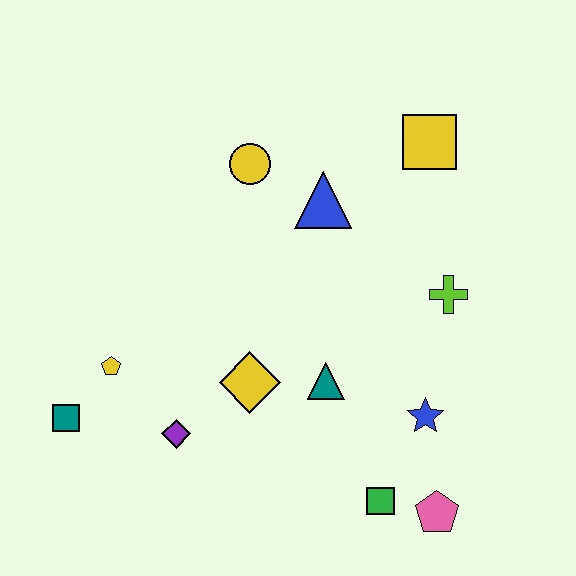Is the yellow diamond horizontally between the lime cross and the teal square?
Yes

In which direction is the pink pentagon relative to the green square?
The pink pentagon is to the right of the green square.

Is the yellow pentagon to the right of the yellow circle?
No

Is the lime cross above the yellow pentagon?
Yes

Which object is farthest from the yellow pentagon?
The yellow square is farthest from the yellow pentagon.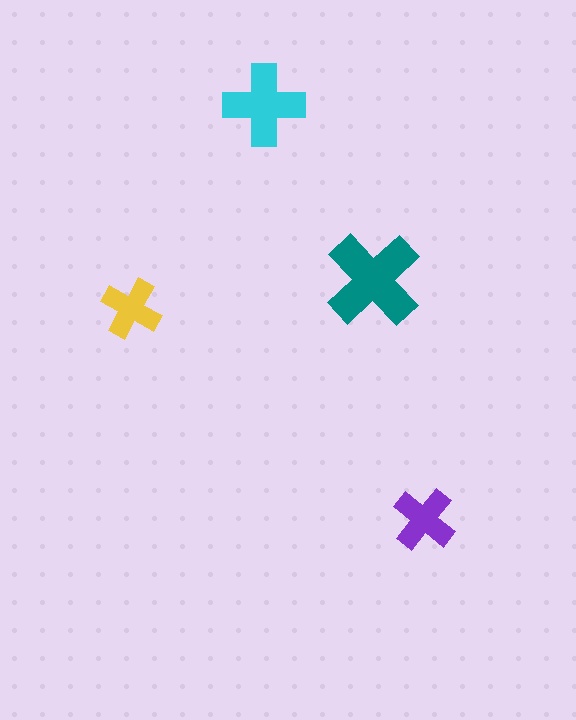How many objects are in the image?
There are 4 objects in the image.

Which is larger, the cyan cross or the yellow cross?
The cyan one.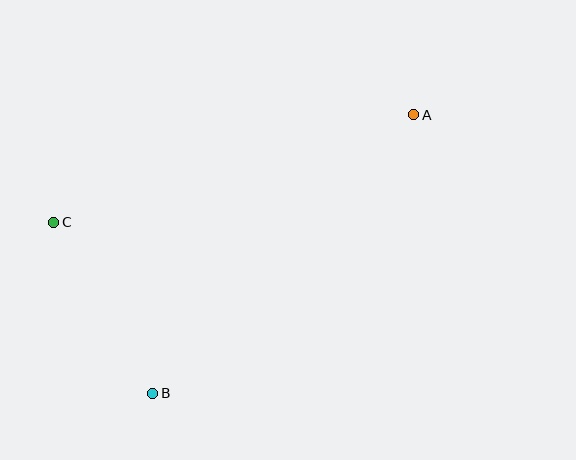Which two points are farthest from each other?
Points A and B are farthest from each other.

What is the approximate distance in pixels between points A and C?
The distance between A and C is approximately 376 pixels.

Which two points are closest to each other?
Points B and C are closest to each other.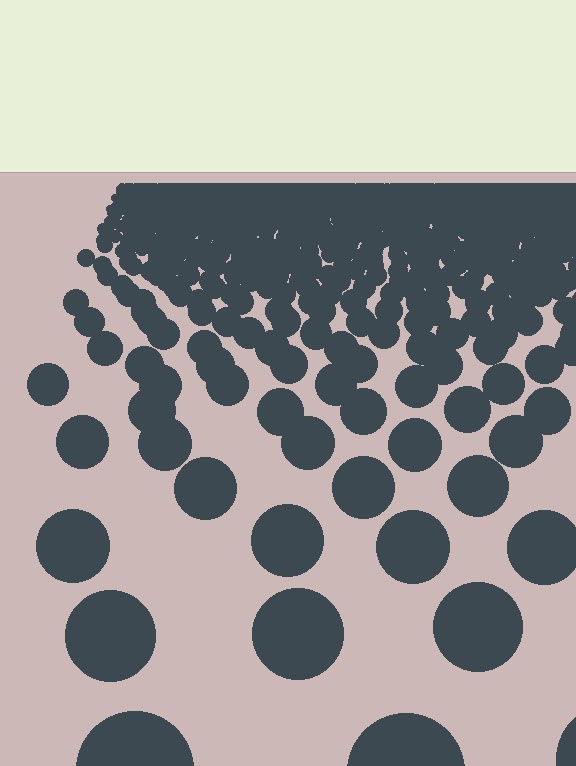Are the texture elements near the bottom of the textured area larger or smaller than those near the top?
Larger. Near the bottom, elements are closer to the viewer and appear at a bigger on-screen size.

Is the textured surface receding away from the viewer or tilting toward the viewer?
The surface is receding away from the viewer. Texture elements get smaller and denser toward the top.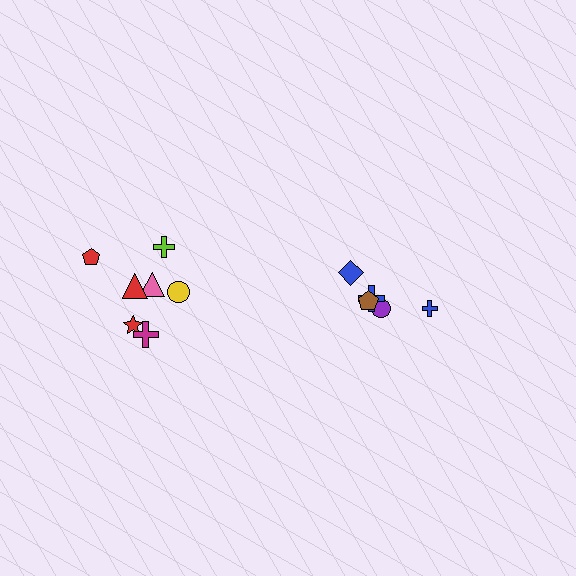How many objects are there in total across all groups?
There are 12 objects.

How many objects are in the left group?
There are 7 objects.